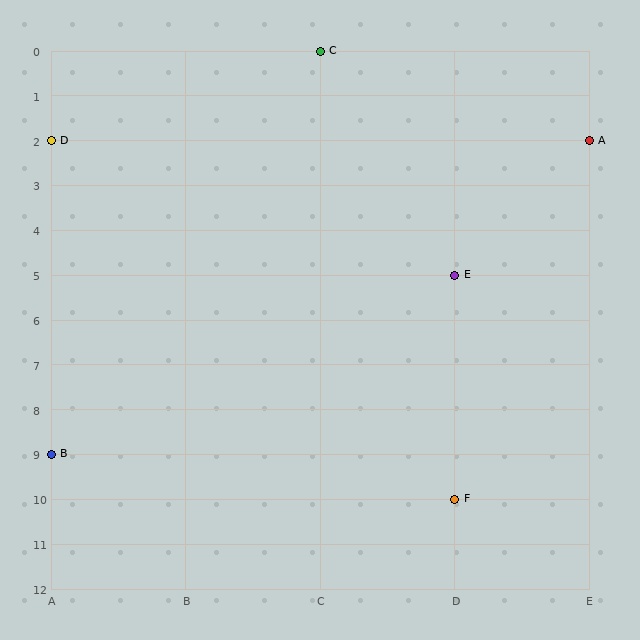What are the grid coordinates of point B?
Point B is at grid coordinates (A, 9).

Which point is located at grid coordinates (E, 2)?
Point A is at (E, 2).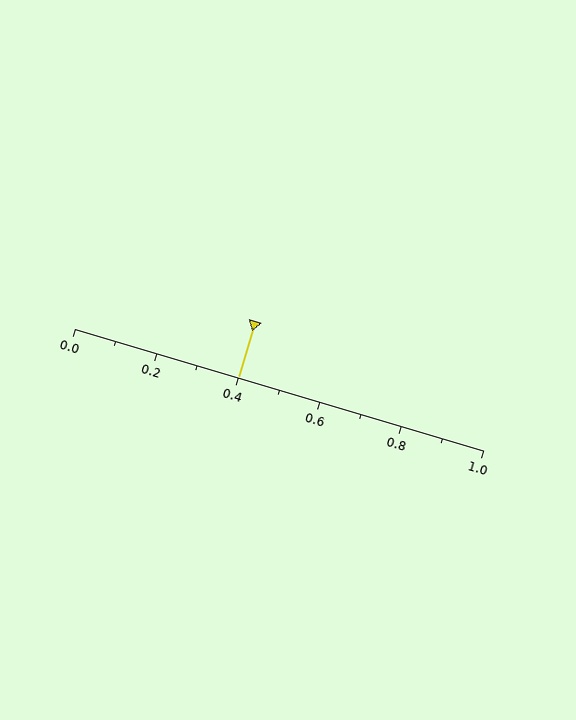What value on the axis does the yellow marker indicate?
The marker indicates approximately 0.4.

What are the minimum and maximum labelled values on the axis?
The axis runs from 0.0 to 1.0.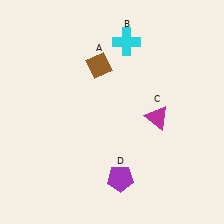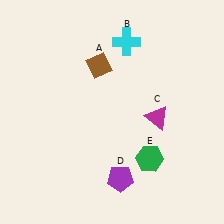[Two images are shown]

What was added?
A green hexagon (E) was added in Image 2.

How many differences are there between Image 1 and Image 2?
There is 1 difference between the two images.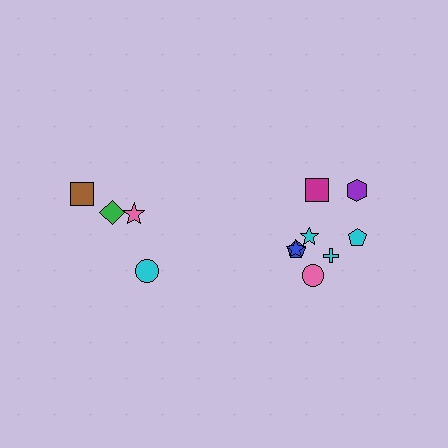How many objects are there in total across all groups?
There are 12 objects.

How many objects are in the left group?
There are 4 objects.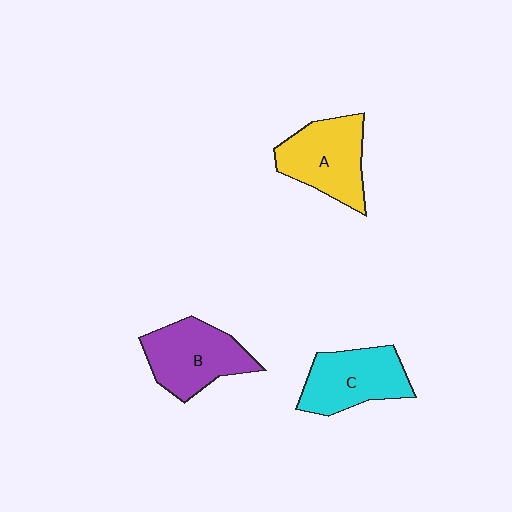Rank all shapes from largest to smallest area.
From largest to smallest: B (purple), A (yellow), C (cyan).